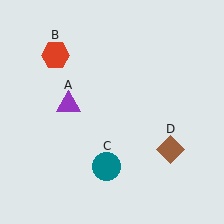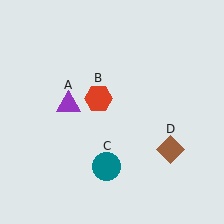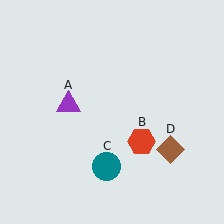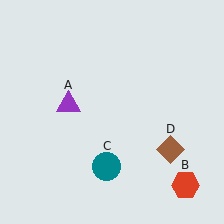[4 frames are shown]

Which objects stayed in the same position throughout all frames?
Purple triangle (object A) and teal circle (object C) and brown diamond (object D) remained stationary.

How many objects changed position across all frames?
1 object changed position: red hexagon (object B).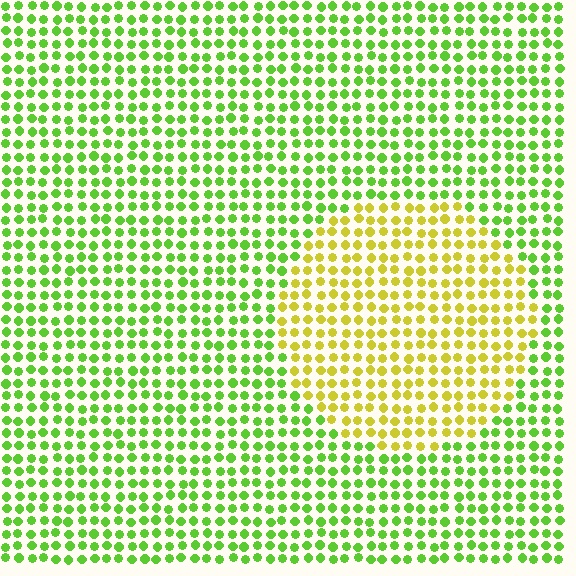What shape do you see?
I see a circle.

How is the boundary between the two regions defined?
The boundary is defined purely by a slight shift in hue (about 44 degrees). Spacing, size, and orientation are identical on both sides.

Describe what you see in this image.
The image is filled with small lime elements in a uniform arrangement. A circle-shaped region is visible where the elements are tinted to a slightly different hue, forming a subtle color boundary.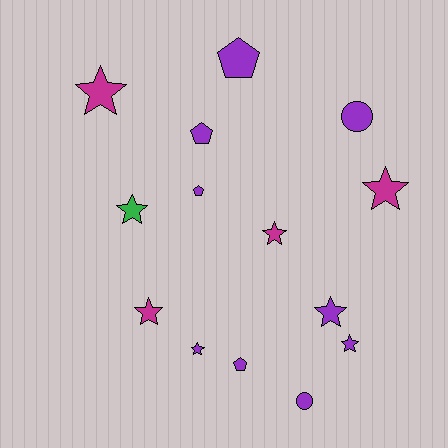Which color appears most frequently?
Purple, with 9 objects.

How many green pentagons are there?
There are no green pentagons.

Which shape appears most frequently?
Star, with 8 objects.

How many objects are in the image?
There are 14 objects.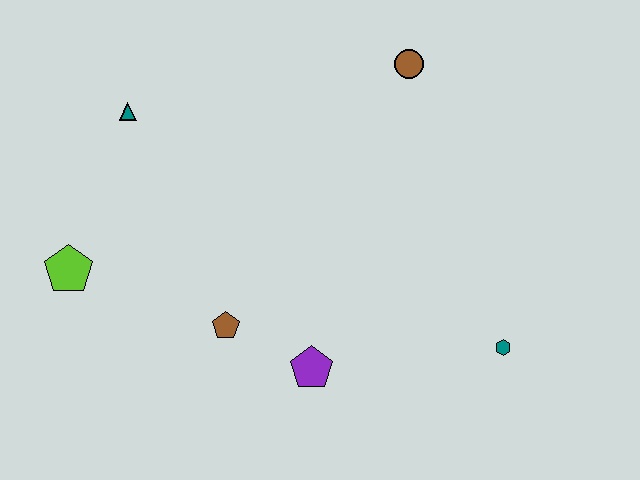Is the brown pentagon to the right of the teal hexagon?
No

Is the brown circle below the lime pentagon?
No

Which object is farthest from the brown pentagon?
The brown circle is farthest from the brown pentagon.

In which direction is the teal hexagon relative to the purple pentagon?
The teal hexagon is to the right of the purple pentagon.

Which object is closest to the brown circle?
The teal triangle is closest to the brown circle.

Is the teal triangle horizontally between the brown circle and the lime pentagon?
Yes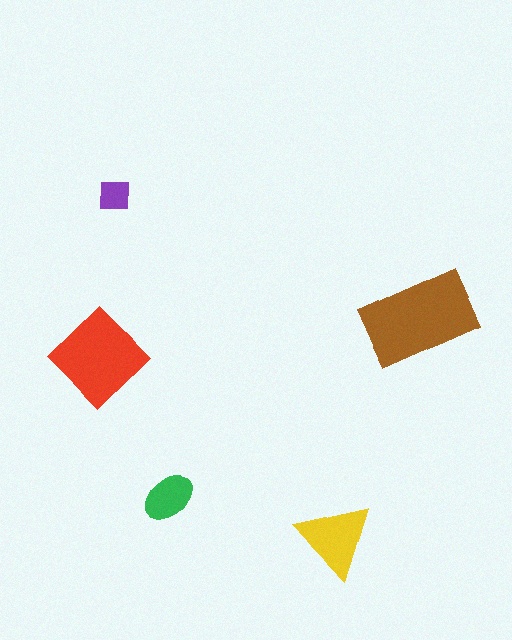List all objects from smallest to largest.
The purple square, the green ellipse, the yellow triangle, the red diamond, the brown rectangle.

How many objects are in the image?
There are 5 objects in the image.